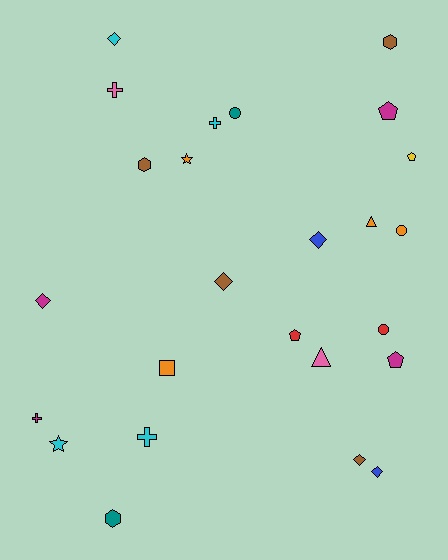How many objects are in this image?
There are 25 objects.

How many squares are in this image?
There is 1 square.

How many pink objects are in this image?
There are 2 pink objects.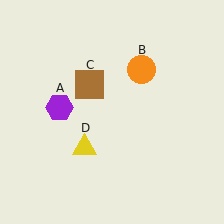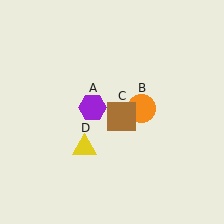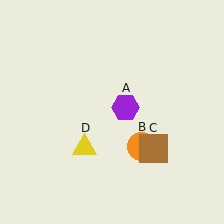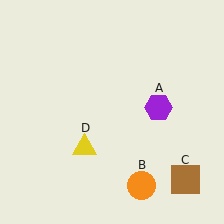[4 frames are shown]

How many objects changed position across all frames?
3 objects changed position: purple hexagon (object A), orange circle (object B), brown square (object C).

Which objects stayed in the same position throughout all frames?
Yellow triangle (object D) remained stationary.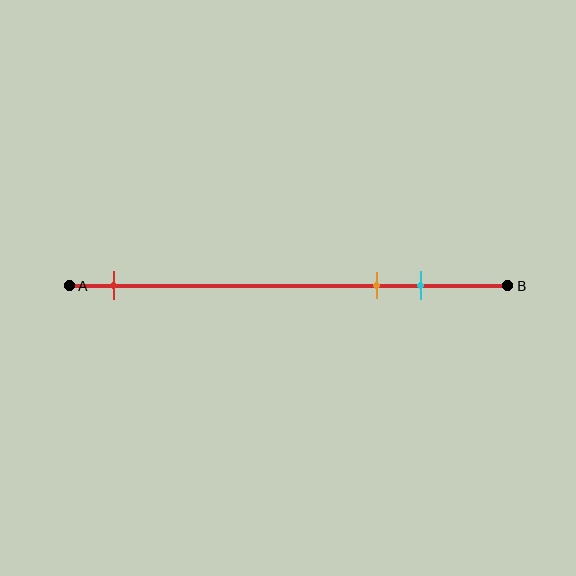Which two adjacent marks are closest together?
The orange and cyan marks are the closest adjacent pair.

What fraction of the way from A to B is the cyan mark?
The cyan mark is approximately 80% (0.8) of the way from A to B.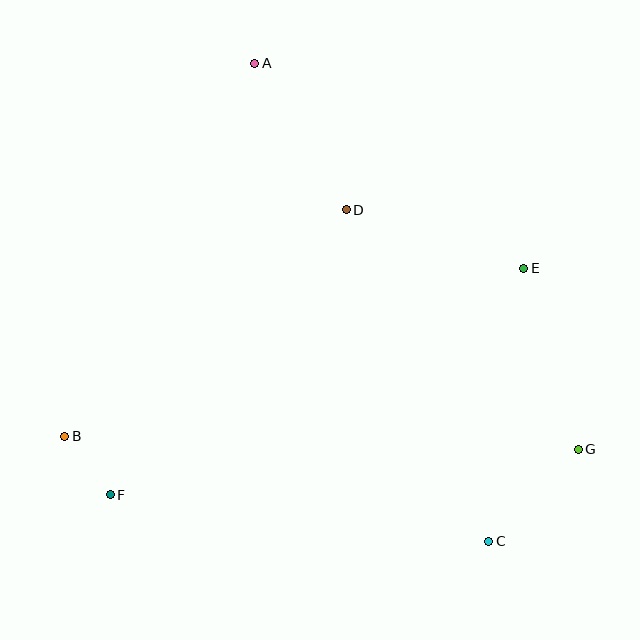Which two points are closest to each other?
Points B and F are closest to each other.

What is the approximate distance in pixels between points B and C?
The distance between B and C is approximately 437 pixels.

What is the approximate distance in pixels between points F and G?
The distance between F and G is approximately 470 pixels.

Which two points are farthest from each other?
Points A and C are farthest from each other.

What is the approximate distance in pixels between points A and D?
The distance between A and D is approximately 173 pixels.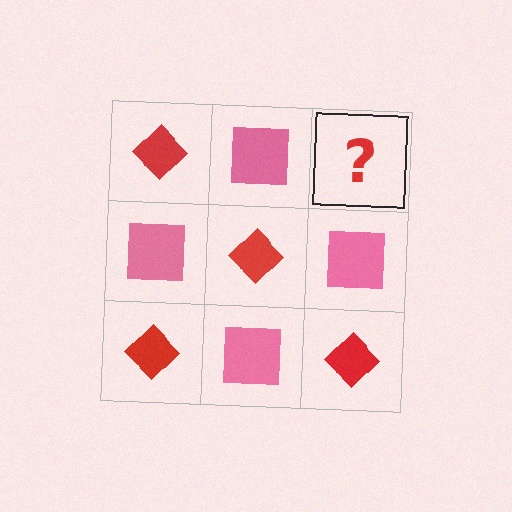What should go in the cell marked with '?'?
The missing cell should contain a red diamond.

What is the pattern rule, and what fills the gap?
The rule is that it alternates red diamond and pink square in a checkerboard pattern. The gap should be filled with a red diamond.